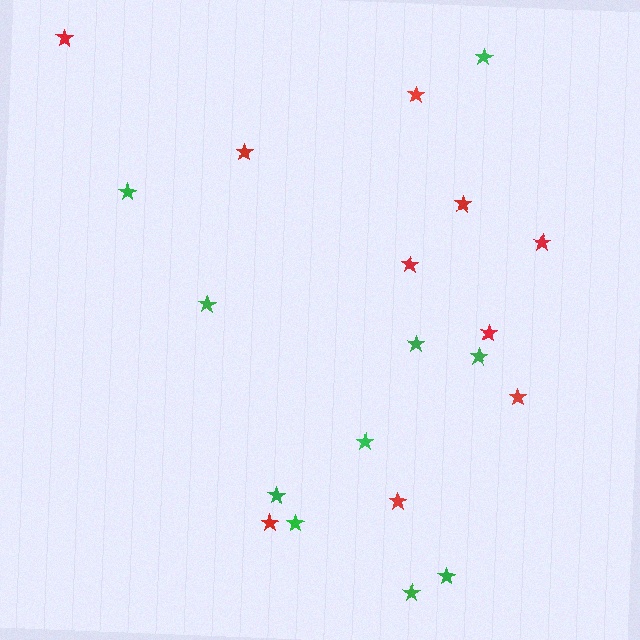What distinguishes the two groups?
There are 2 groups: one group of red stars (10) and one group of green stars (10).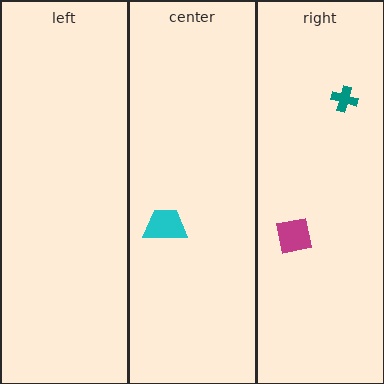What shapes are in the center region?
The cyan trapezoid.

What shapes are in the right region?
The magenta square, the teal cross.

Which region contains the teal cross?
The right region.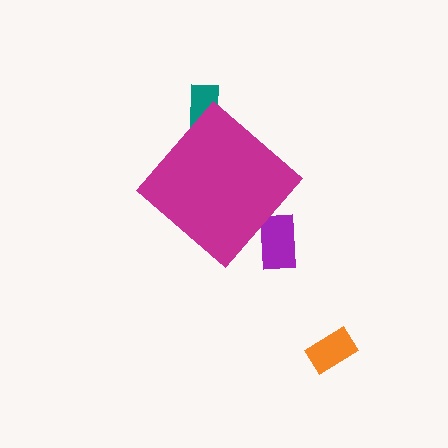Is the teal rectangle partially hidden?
Yes, the teal rectangle is partially hidden behind the magenta diamond.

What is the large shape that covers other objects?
A magenta diamond.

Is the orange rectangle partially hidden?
No, the orange rectangle is fully visible.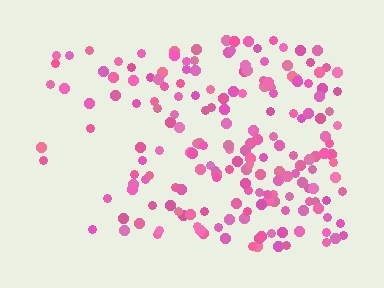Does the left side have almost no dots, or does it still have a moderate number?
Still a moderate number, just noticeably fewer than the right.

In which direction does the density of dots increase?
From left to right, with the right side densest.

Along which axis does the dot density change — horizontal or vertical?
Horizontal.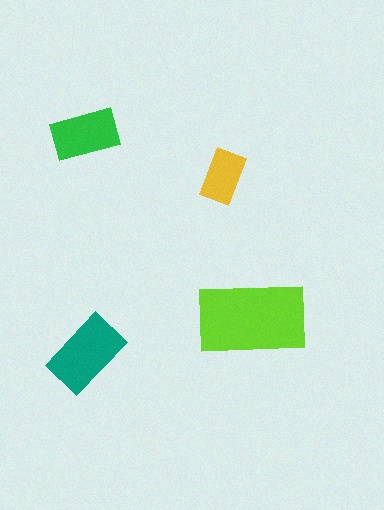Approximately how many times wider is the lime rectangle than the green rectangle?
About 1.5 times wider.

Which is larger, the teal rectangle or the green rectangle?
The teal one.